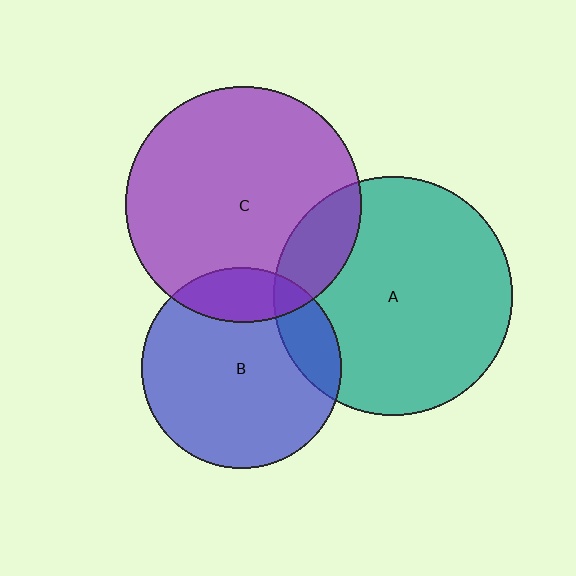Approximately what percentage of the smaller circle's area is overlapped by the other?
Approximately 15%.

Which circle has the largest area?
Circle A (teal).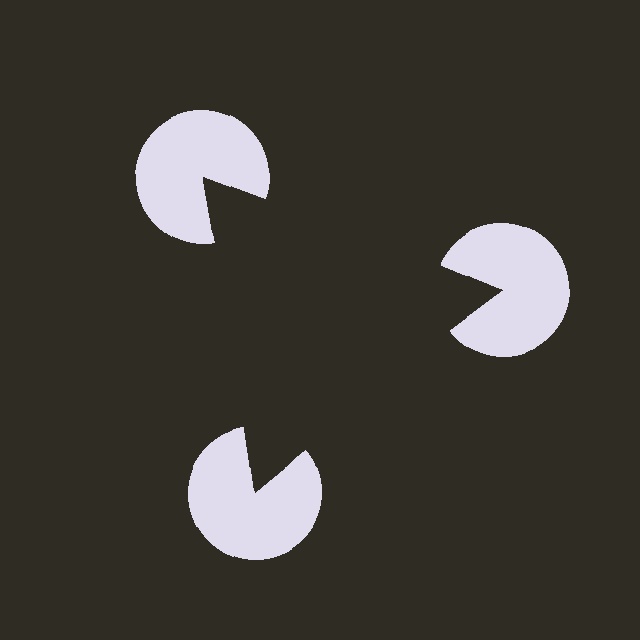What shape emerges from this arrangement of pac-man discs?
An illusory triangle — its edges are inferred from the aligned wedge cuts in the pac-man discs, not physically drawn.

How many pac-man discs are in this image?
There are 3 — one at each vertex of the illusory triangle.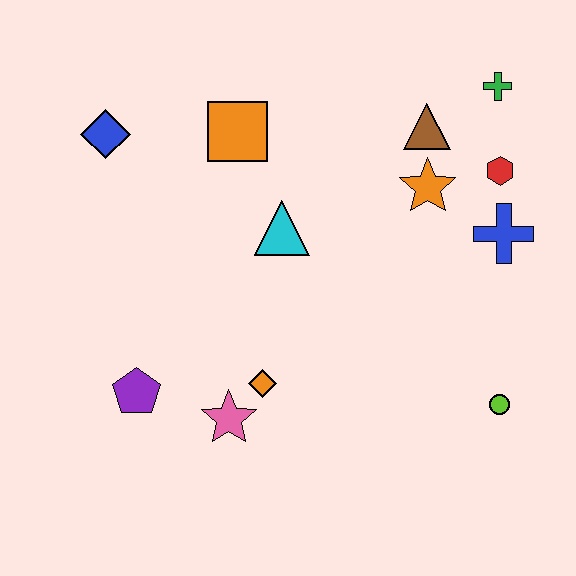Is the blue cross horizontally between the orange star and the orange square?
No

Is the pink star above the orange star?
No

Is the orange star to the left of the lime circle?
Yes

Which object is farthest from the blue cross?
The blue diamond is farthest from the blue cross.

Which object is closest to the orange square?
The cyan triangle is closest to the orange square.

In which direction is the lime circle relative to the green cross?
The lime circle is below the green cross.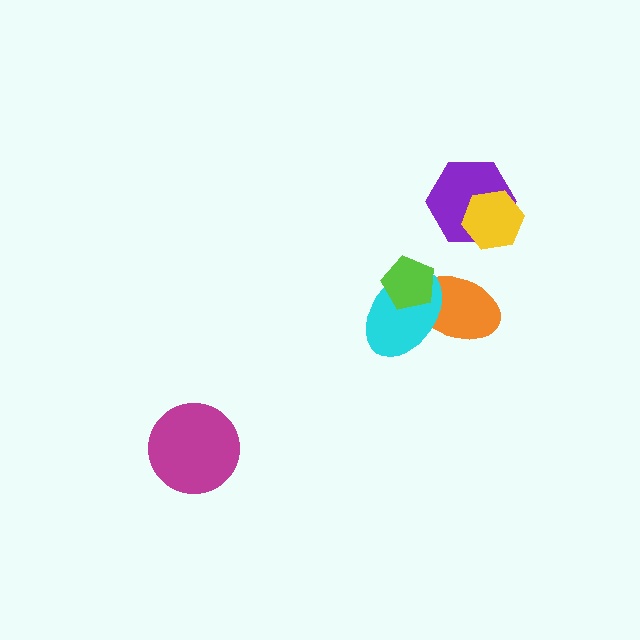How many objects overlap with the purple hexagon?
1 object overlaps with the purple hexagon.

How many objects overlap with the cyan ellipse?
2 objects overlap with the cyan ellipse.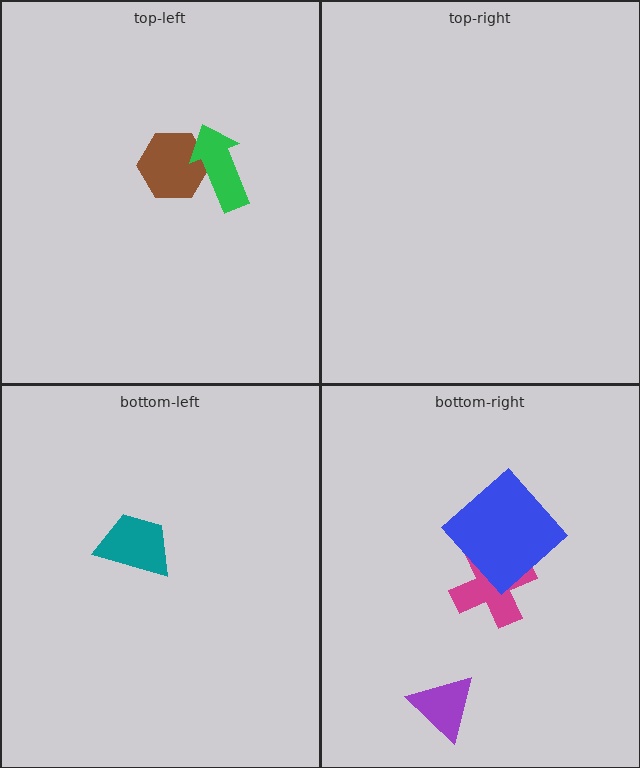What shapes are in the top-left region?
The brown hexagon, the green arrow.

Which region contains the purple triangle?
The bottom-right region.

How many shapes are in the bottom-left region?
1.